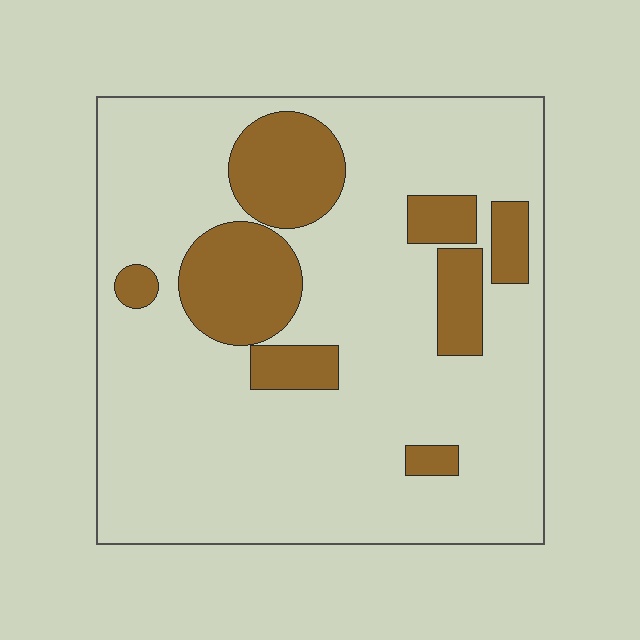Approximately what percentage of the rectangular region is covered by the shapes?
Approximately 20%.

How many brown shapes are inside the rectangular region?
8.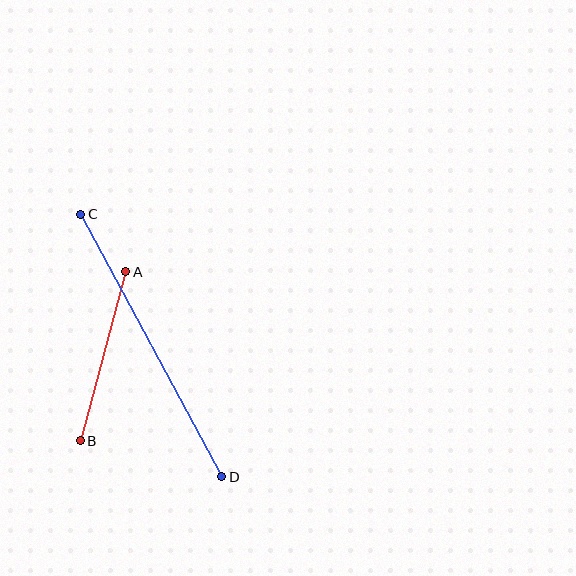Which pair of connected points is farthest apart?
Points C and D are farthest apart.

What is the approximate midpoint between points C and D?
The midpoint is at approximately (151, 345) pixels.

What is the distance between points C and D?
The distance is approximately 298 pixels.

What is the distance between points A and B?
The distance is approximately 175 pixels.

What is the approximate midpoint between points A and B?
The midpoint is at approximately (103, 356) pixels.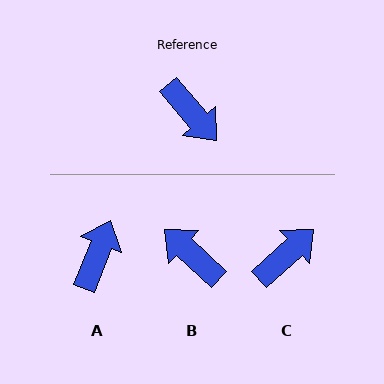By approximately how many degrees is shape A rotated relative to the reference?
Approximately 118 degrees counter-clockwise.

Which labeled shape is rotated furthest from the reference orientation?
B, about 174 degrees away.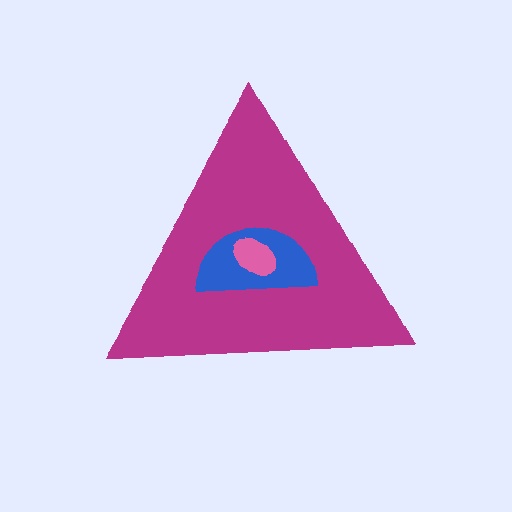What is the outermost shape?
The magenta triangle.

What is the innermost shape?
The pink ellipse.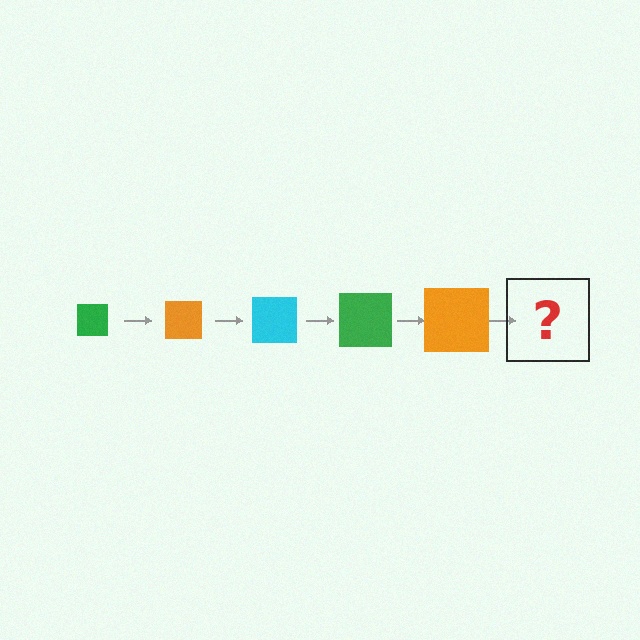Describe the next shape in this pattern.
It should be a cyan square, larger than the previous one.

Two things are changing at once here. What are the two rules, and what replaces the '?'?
The two rules are that the square grows larger each step and the color cycles through green, orange, and cyan. The '?' should be a cyan square, larger than the previous one.